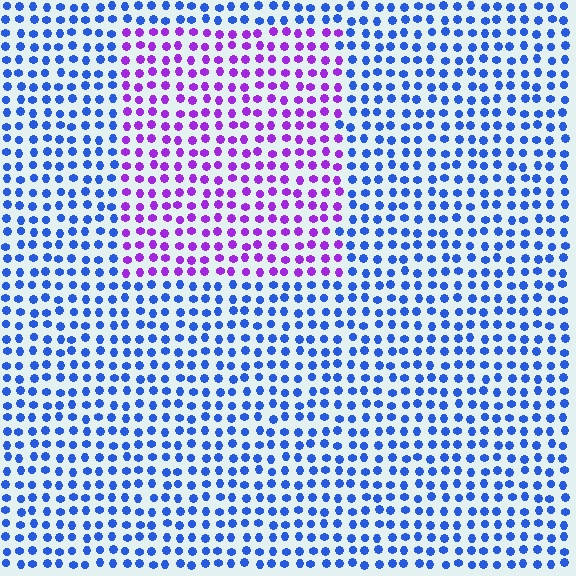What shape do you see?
I see a rectangle.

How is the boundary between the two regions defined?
The boundary is defined purely by a slight shift in hue (about 57 degrees). Spacing, size, and orientation are identical on both sides.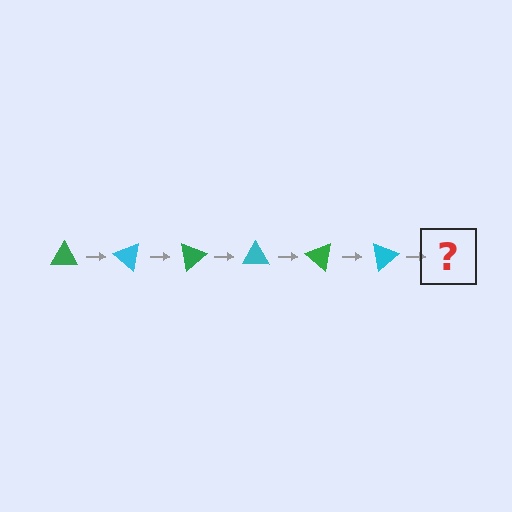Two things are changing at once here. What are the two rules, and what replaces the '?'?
The two rules are that it rotates 40 degrees each step and the color cycles through green and cyan. The '?' should be a green triangle, rotated 240 degrees from the start.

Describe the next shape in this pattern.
It should be a green triangle, rotated 240 degrees from the start.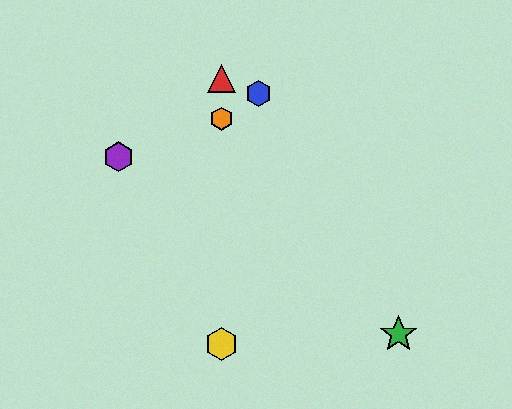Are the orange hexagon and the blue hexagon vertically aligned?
No, the orange hexagon is at x≈221 and the blue hexagon is at x≈258.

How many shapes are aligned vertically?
3 shapes (the red triangle, the yellow hexagon, the orange hexagon) are aligned vertically.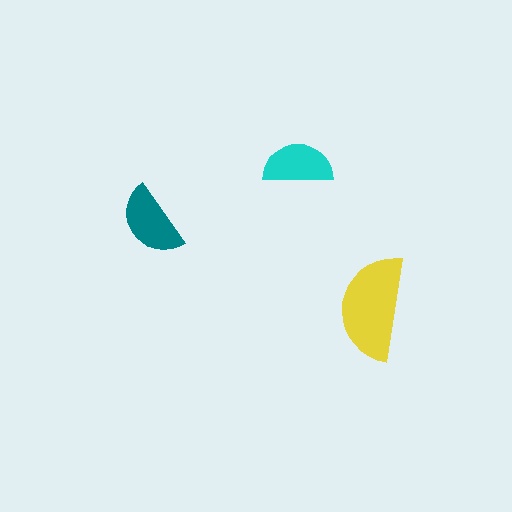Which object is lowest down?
The yellow semicircle is bottommost.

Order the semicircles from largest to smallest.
the yellow one, the teal one, the cyan one.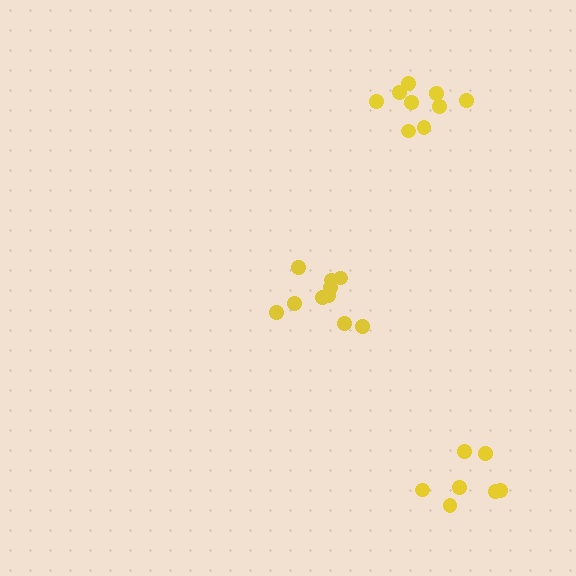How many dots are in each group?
Group 1: 10 dots, Group 2: 9 dots, Group 3: 7 dots (26 total).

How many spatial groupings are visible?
There are 3 spatial groupings.